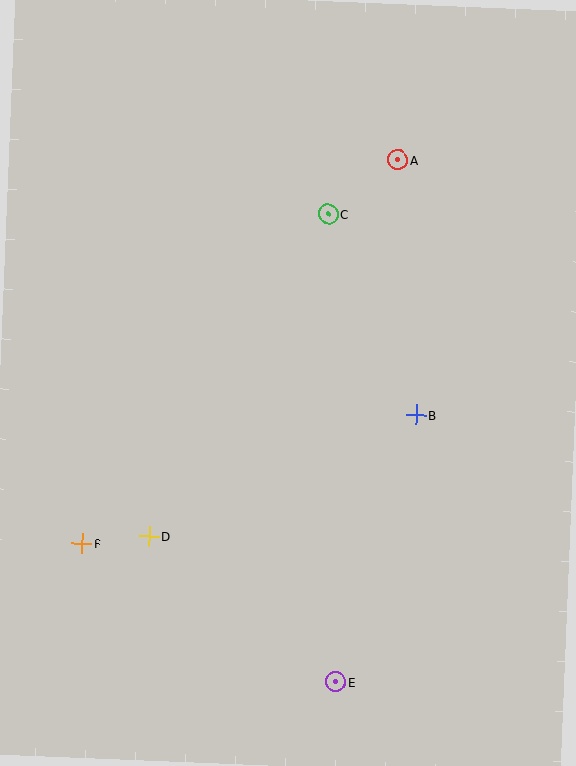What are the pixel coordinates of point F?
Point F is at (82, 544).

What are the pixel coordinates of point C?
Point C is at (328, 214).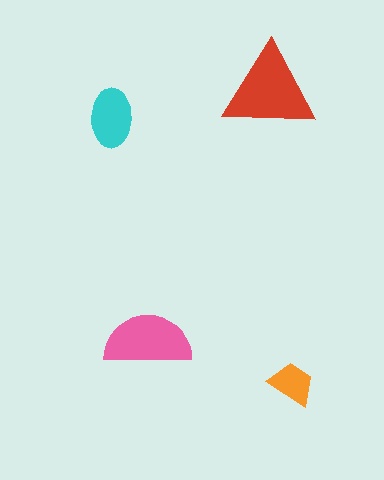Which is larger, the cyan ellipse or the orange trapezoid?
The cyan ellipse.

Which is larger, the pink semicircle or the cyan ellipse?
The pink semicircle.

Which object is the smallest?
The orange trapezoid.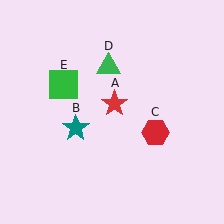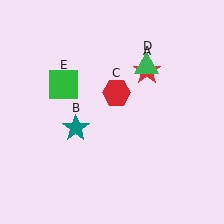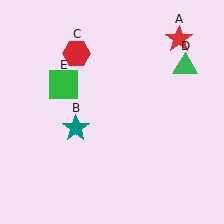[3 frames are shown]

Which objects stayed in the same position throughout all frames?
Teal star (object B) and green square (object E) remained stationary.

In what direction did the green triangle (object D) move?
The green triangle (object D) moved right.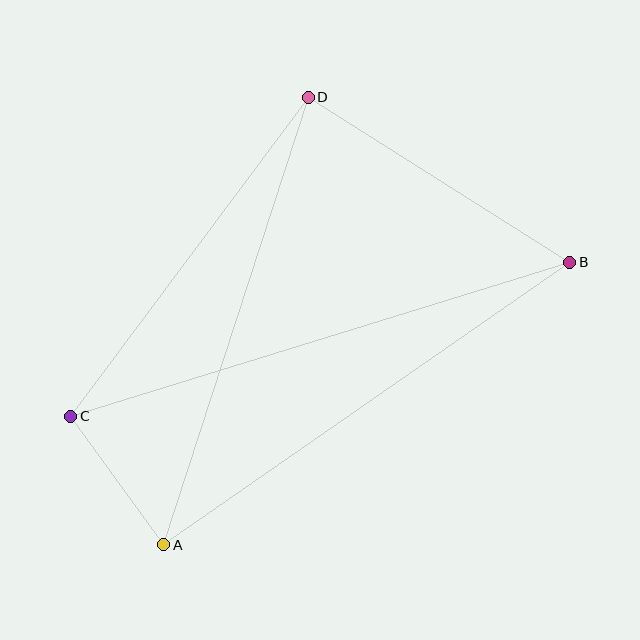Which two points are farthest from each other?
Points B and C are farthest from each other.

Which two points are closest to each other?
Points A and C are closest to each other.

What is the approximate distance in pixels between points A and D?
The distance between A and D is approximately 470 pixels.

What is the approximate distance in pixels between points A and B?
The distance between A and B is approximately 494 pixels.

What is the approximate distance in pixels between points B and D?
The distance between B and D is approximately 309 pixels.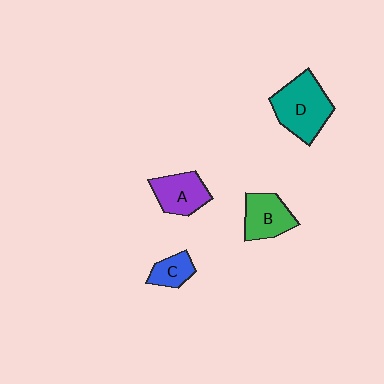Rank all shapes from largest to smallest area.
From largest to smallest: D (teal), B (green), A (purple), C (blue).